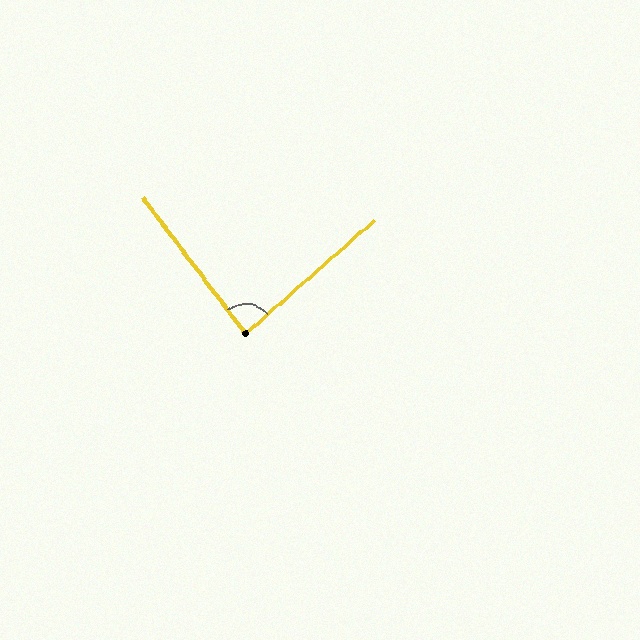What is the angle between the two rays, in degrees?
Approximately 86 degrees.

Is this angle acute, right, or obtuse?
It is approximately a right angle.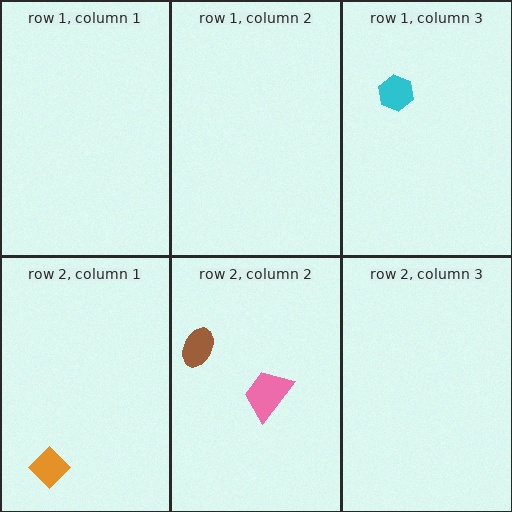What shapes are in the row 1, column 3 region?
The cyan hexagon.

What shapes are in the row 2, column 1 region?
The orange diamond.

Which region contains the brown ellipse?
The row 2, column 2 region.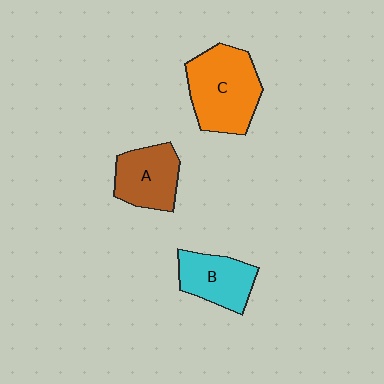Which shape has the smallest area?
Shape B (cyan).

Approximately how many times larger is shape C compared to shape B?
Approximately 1.5 times.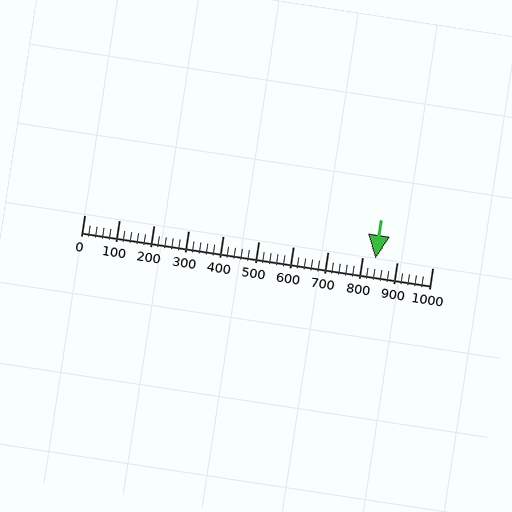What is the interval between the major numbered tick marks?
The major tick marks are spaced 100 units apart.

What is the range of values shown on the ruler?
The ruler shows values from 0 to 1000.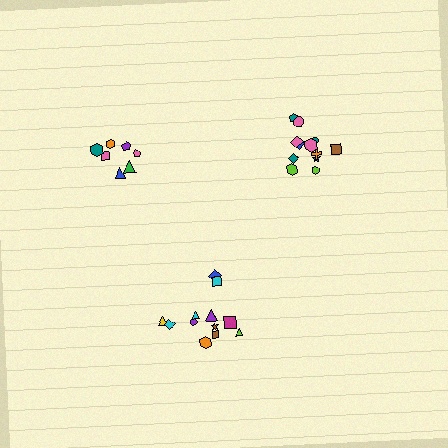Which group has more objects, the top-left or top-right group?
The top-right group.